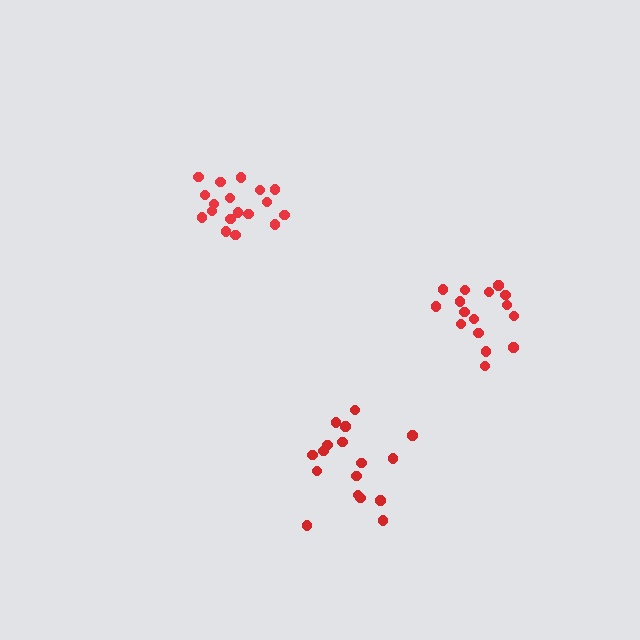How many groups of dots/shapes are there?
There are 3 groups.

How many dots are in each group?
Group 1: 18 dots, Group 2: 16 dots, Group 3: 17 dots (51 total).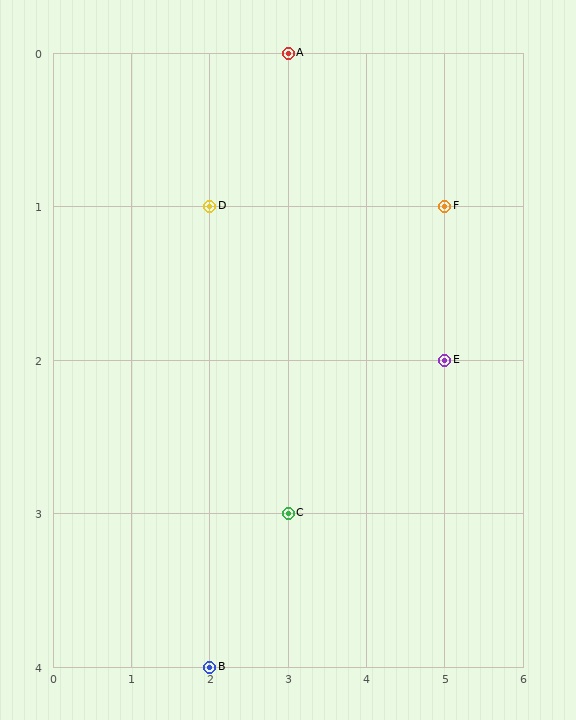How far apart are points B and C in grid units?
Points B and C are 1 column and 1 row apart (about 1.4 grid units diagonally).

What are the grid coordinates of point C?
Point C is at grid coordinates (3, 3).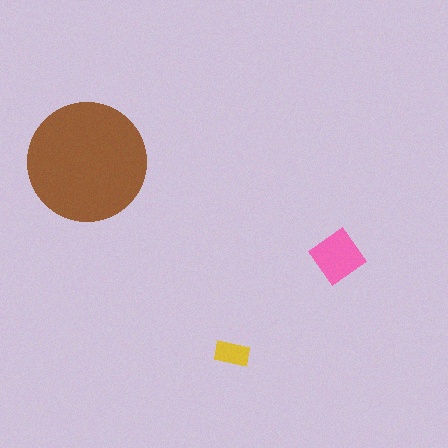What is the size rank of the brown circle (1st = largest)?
1st.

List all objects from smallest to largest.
The yellow rectangle, the pink diamond, the brown circle.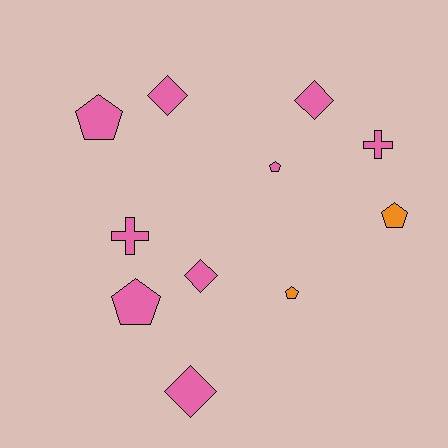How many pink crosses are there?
There are 2 pink crosses.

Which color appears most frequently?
Pink, with 9 objects.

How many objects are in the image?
There are 11 objects.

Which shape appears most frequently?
Pentagon, with 5 objects.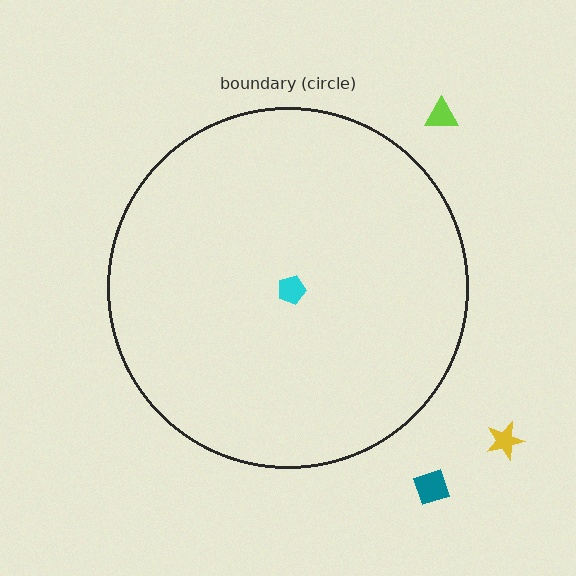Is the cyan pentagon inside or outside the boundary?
Inside.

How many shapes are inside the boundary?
1 inside, 3 outside.